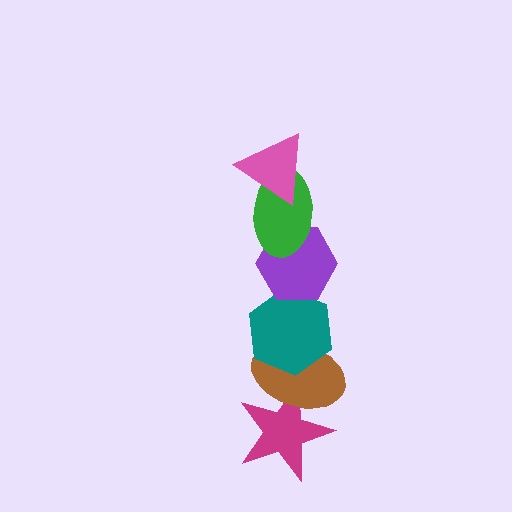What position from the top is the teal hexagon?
The teal hexagon is 4th from the top.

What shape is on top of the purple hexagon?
The green ellipse is on top of the purple hexagon.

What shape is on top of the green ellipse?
The pink triangle is on top of the green ellipse.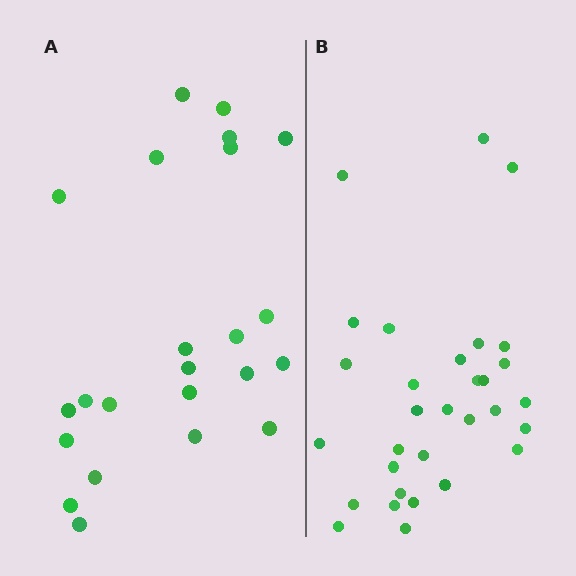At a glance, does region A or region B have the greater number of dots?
Region B (the right region) has more dots.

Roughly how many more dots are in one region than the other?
Region B has roughly 8 or so more dots than region A.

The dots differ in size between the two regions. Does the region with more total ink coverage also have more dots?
No. Region A has more total ink coverage because its dots are larger, but region B actually contains more individual dots. Total area can be misleading — the number of items is what matters here.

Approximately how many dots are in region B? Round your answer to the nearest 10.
About 30 dots. (The exact count is 31, which rounds to 30.)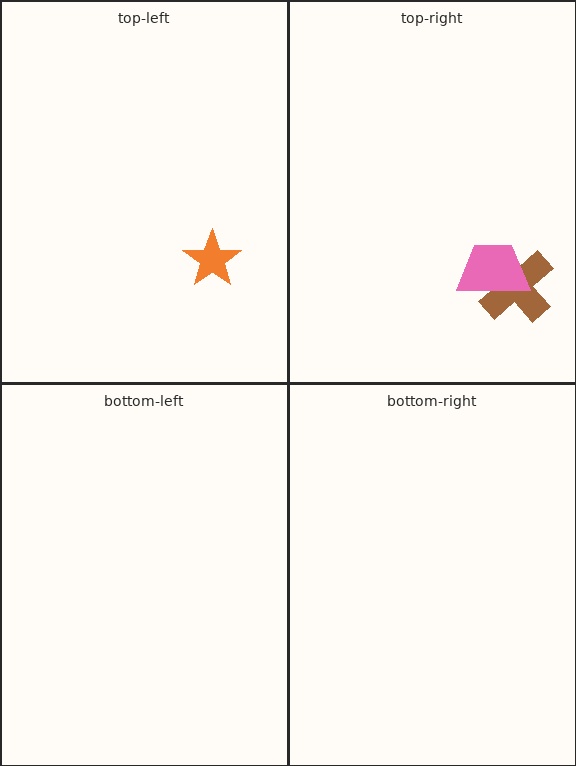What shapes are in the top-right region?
The brown cross, the pink trapezoid.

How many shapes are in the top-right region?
2.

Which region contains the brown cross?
The top-right region.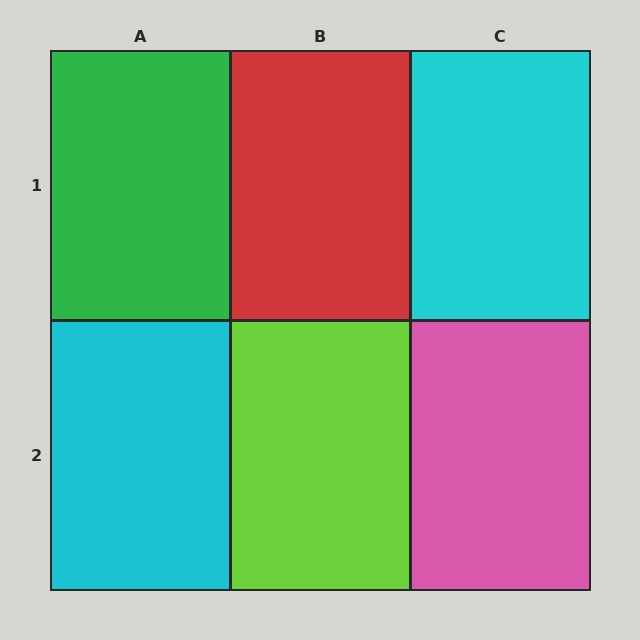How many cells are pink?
1 cell is pink.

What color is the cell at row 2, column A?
Cyan.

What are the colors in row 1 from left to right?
Green, red, cyan.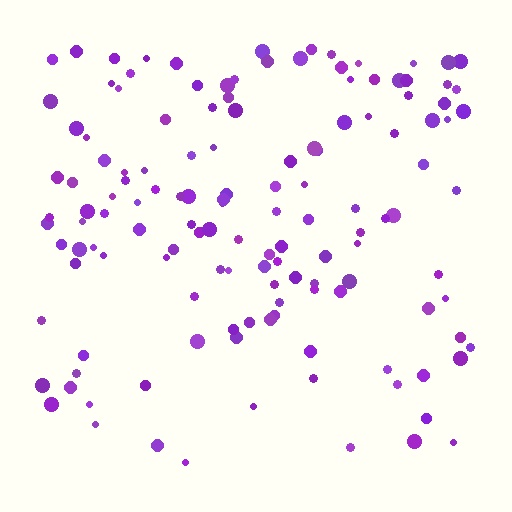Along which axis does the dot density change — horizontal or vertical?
Vertical.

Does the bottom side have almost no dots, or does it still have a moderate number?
Still a moderate number, just noticeably fewer than the top.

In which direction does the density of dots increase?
From bottom to top, with the top side densest.